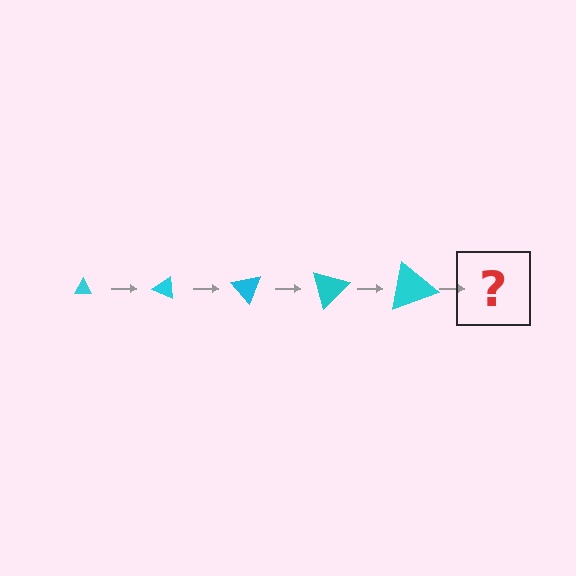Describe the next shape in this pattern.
It should be a triangle, larger than the previous one and rotated 125 degrees from the start.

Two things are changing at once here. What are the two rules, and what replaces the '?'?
The two rules are that the triangle grows larger each step and it rotates 25 degrees each step. The '?' should be a triangle, larger than the previous one and rotated 125 degrees from the start.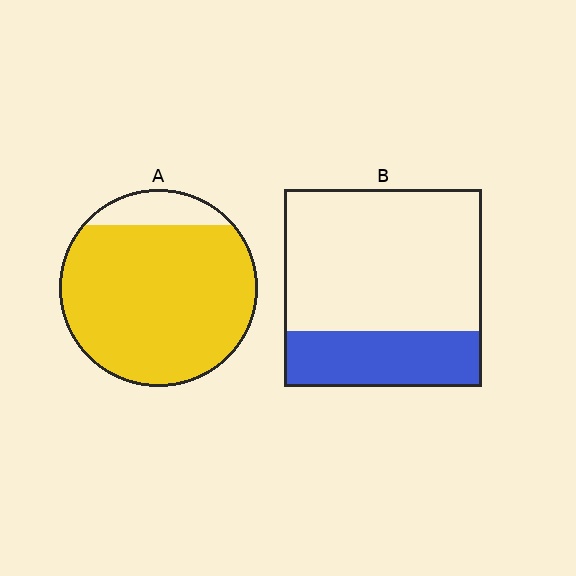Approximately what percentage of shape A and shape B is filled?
A is approximately 90% and B is approximately 30%.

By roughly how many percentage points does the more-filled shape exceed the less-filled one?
By roughly 60 percentage points (A over B).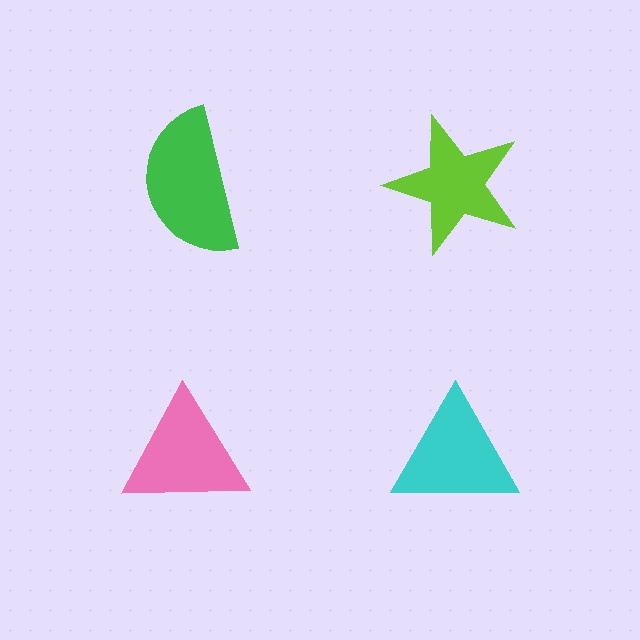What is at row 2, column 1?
A pink triangle.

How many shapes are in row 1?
2 shapes.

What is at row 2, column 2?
A cyan triangle.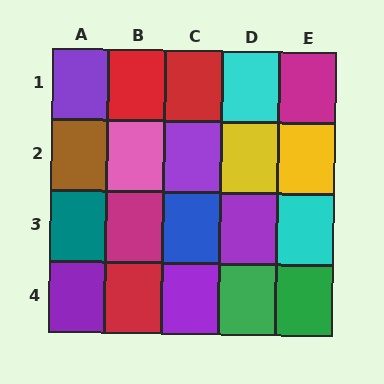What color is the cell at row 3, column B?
Magenta.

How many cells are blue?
1 cell is blue.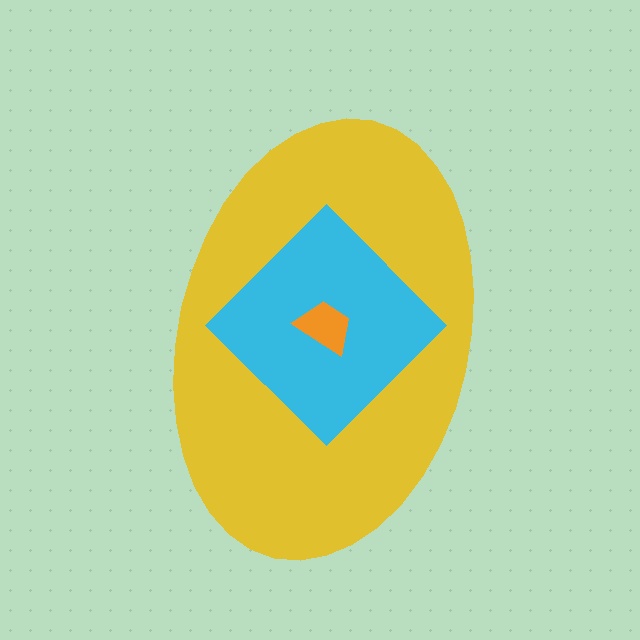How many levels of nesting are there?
3.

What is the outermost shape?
The yellow ellipse.